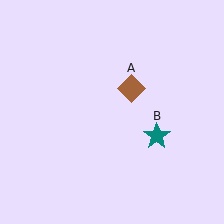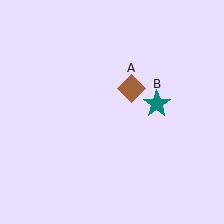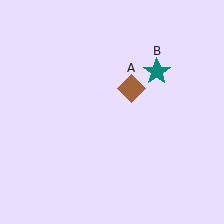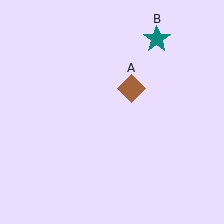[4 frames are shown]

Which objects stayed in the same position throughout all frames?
Brown diamond (object A) remained stationary.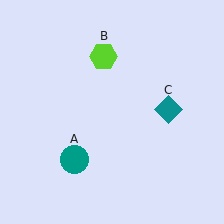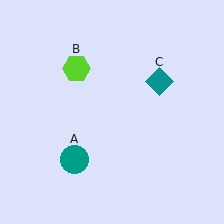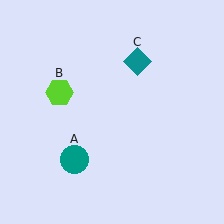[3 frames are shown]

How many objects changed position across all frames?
2 objects changed position: lime hexagon (object B), teal diamond (object C).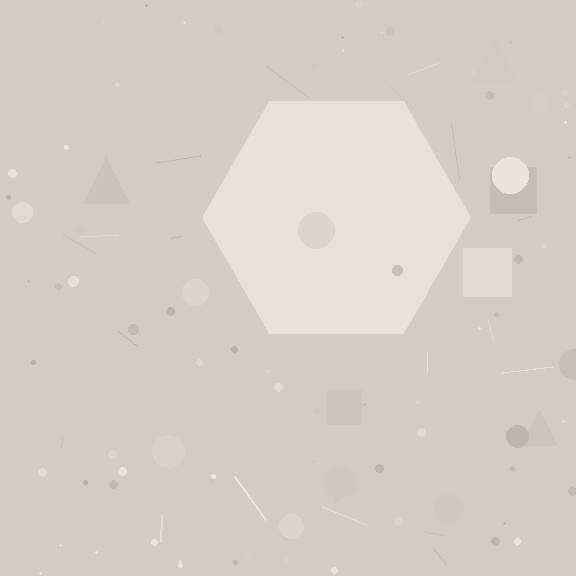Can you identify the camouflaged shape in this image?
The camouflaged shape is a hexagon.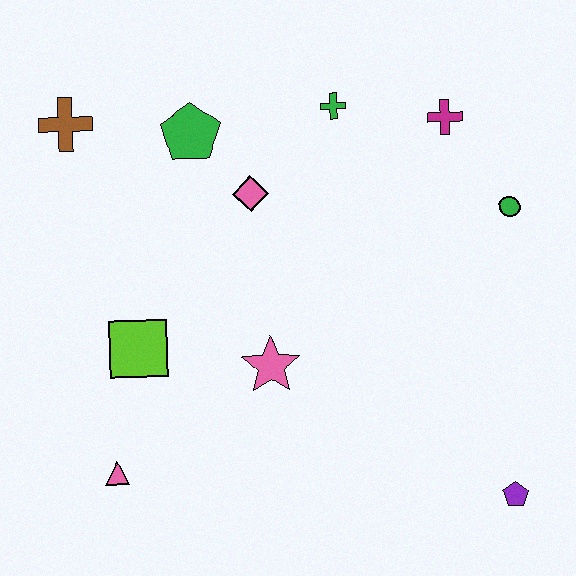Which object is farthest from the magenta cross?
The pink triangle is farthest from the magenta cross.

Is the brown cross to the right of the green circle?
No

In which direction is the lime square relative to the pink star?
The lime square is to the left of the pink star.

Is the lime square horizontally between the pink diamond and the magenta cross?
No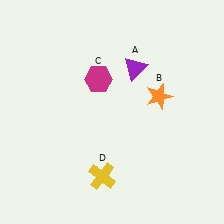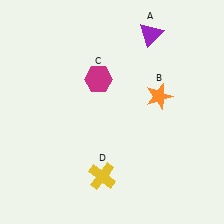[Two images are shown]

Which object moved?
The purple triangle (A) moved up.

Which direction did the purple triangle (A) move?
The purple triangle (A) moved up.